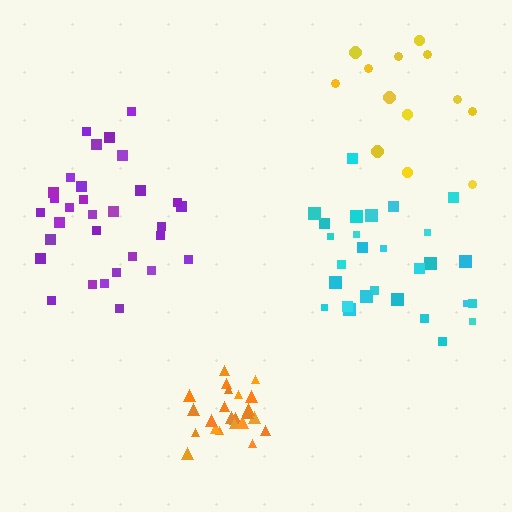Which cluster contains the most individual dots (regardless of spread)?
Purple (31).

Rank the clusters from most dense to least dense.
orange, cyan, purple, yellow.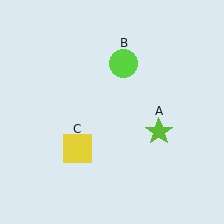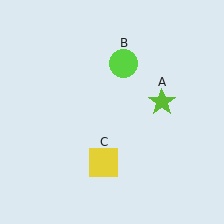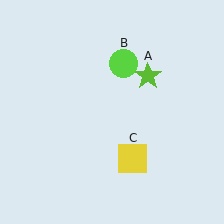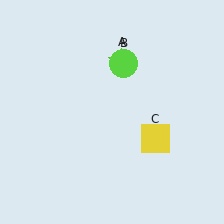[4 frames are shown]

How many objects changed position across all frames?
2 objects changed position: lime star (object A), yellow square (object C).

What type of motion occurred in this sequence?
The lime star (object A), yellow square (object C) rotated counterclockwise around the center of the scene.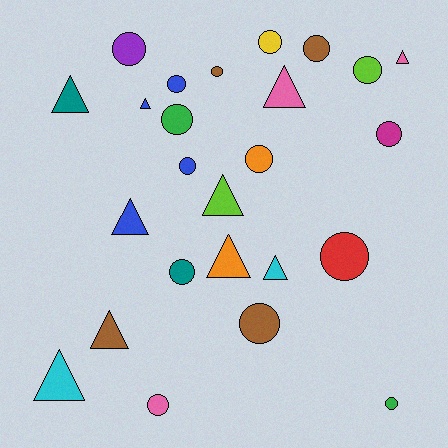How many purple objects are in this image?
There is 1 purple object.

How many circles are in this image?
There are 15 circles.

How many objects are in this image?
There are 25 objects.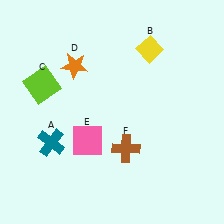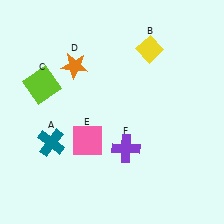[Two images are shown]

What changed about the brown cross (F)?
In Image 1, F is brown. In Image 2, it changed to purple.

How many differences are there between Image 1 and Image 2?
There is 1 difference between the two images.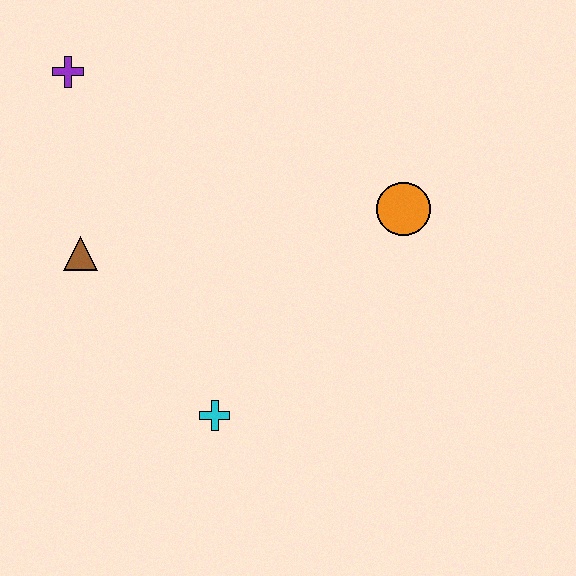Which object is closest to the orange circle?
The cyan cross is closest to the orange circle.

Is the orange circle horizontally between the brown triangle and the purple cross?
No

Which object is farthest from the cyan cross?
The purple cross is farthest from the cyan cross.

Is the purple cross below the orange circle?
No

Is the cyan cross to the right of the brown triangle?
Yes